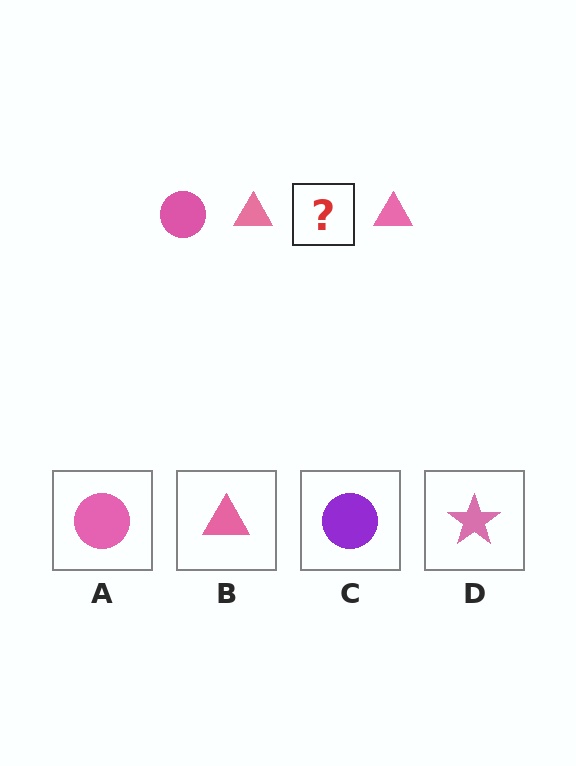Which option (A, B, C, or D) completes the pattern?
A.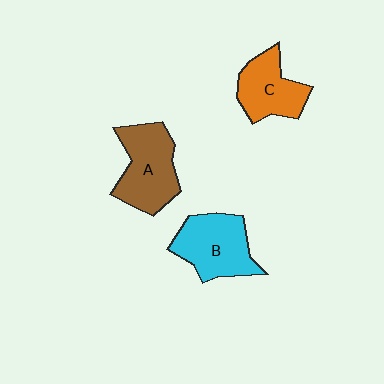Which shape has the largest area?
Shape A (brown).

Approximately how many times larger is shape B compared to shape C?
Approximately 1.2 times.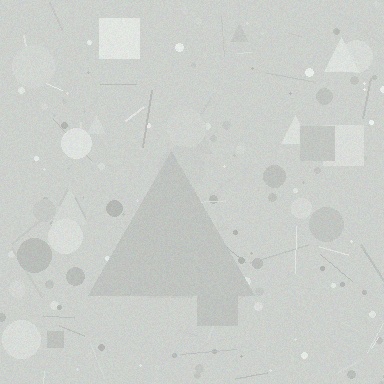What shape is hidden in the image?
A triangle is hidden in the image.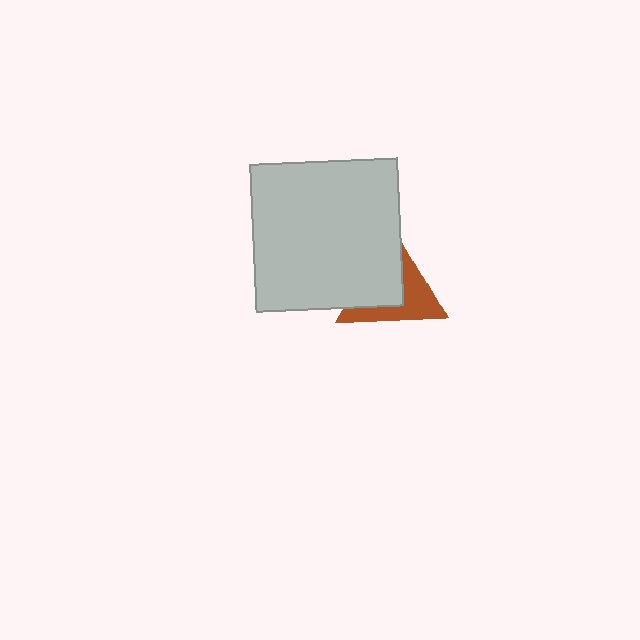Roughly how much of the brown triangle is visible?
About half of it is visible (roughly 46%).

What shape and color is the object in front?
The object in front is a light gray square.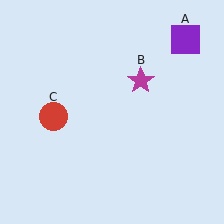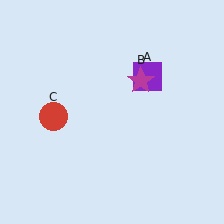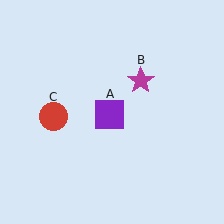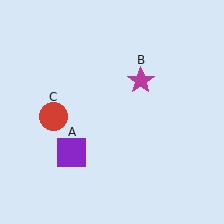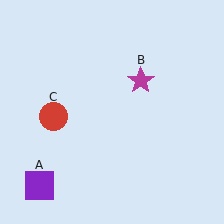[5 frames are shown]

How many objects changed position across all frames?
1 object changed position: purple square (object A).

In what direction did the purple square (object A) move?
The purple square (object A) moved down and to the left.